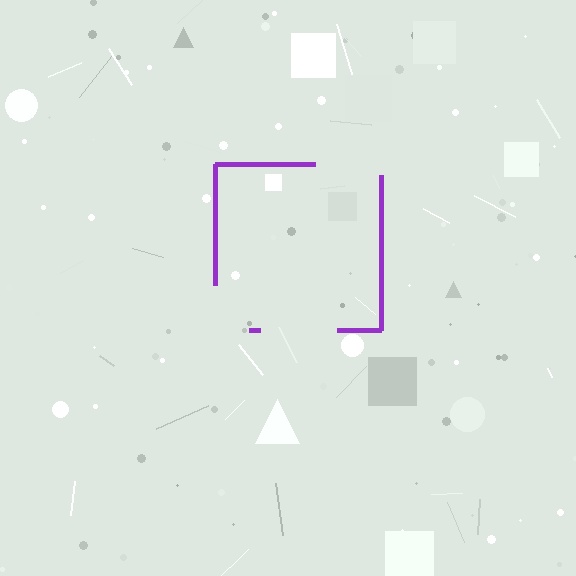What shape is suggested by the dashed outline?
The dashed outline suggests a square.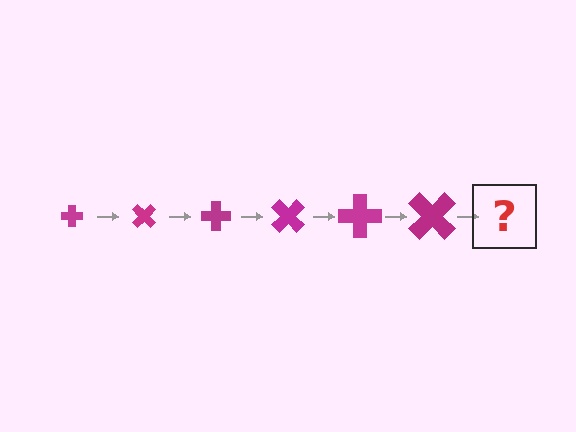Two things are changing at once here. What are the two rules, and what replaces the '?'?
The two rules are that the cross grows larger each step and it rotates 45 degrees each step. The '?' should be a cross, larger than the previous one and rotated 270 degrees from the start.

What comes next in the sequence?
The next element should be a cross, larger than the previous one and rotated 270 degrees from the start.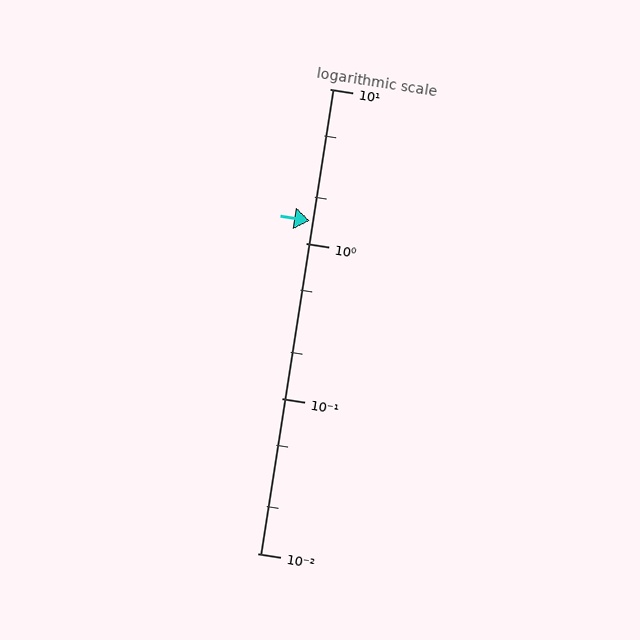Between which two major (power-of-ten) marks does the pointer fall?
The pointer is between 1 and 10.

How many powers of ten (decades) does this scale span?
The scale spans 3 decades, from 0.01 to 10.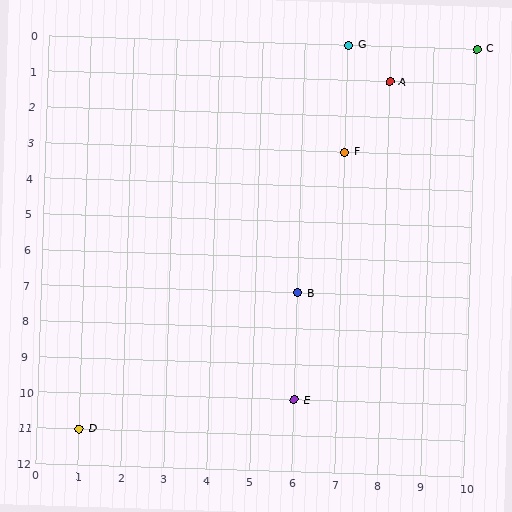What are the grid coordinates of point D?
Point D is at grid coordinates (1, 11).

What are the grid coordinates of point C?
Point C is at grid coordinates (10, 0).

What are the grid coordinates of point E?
Point E is at grid coordinates (6, 10).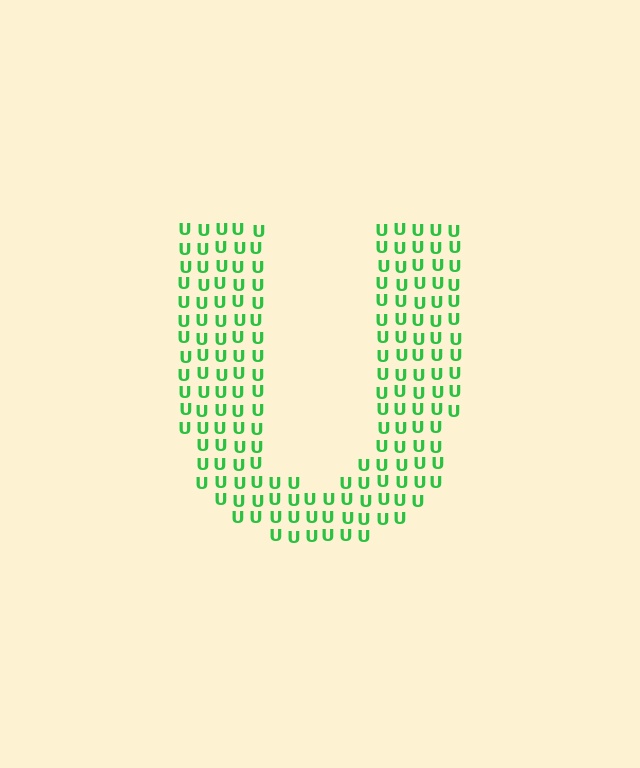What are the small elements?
The small elements are letter U's.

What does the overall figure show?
The overall figure shows the letter U.